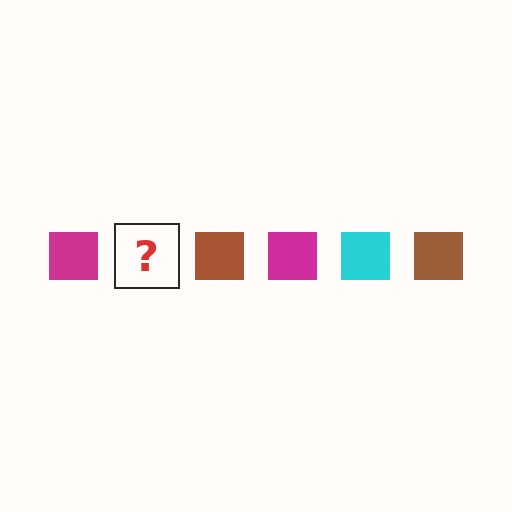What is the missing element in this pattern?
The missing element is a cyan square.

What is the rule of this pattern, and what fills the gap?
The rule is that the pattern cycles through magenta, cyan, brown squares. The gap should be filled with a cyan square.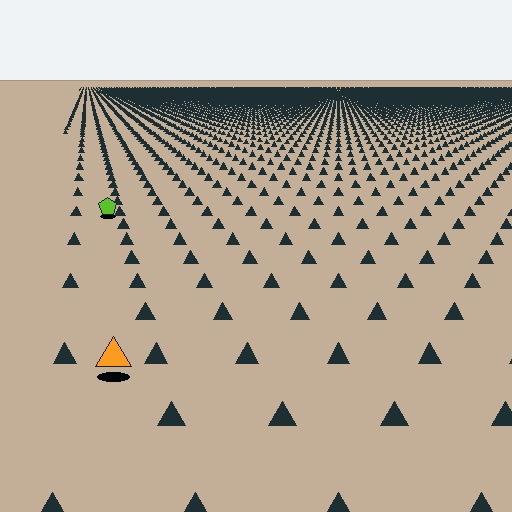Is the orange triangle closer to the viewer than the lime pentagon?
Yes. The orange triangle is closer — you can tell from the texture gradient: the ground texture is coarser near it.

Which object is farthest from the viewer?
The lime pentagon is farthest from the viewer. It appears smaller and the ground texture around it is denser.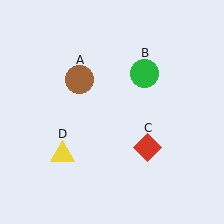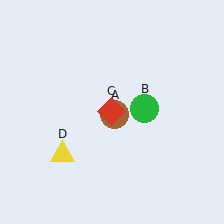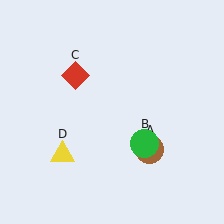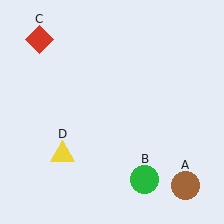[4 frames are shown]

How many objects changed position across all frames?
3 objects changed position: brown circle (object A), green circle (object B), red diamond (object C).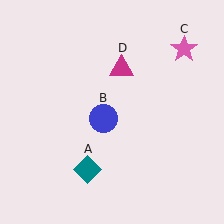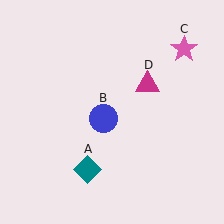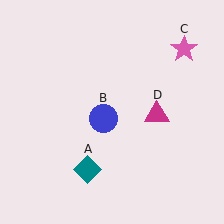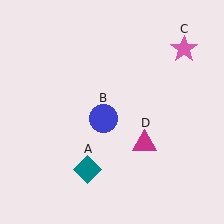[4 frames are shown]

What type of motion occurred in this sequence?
The magenta triangle (object D) rotated clockwise around the center of the scene.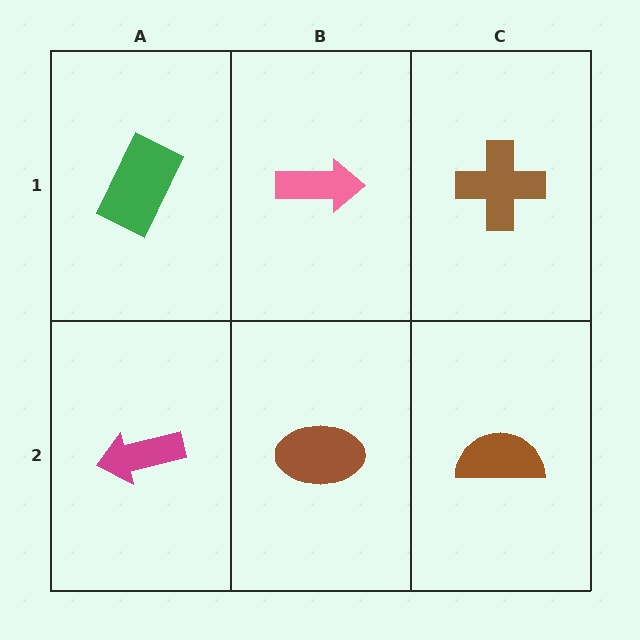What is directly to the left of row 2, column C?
A brown ellipse.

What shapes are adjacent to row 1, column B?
A brown ellipse (row 2, column B), a green rectangle (row 1, column A), a brown cross (row 1, column C).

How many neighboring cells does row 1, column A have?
2.